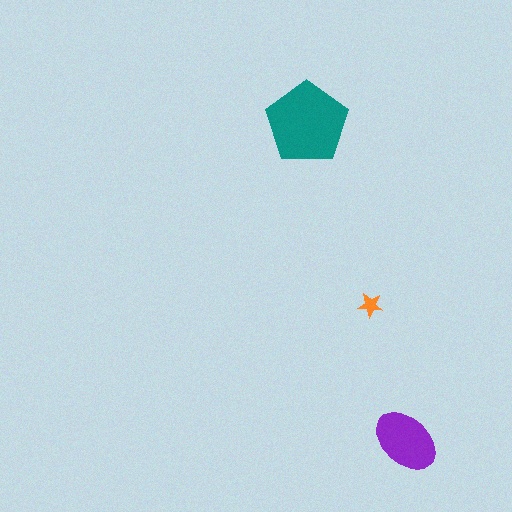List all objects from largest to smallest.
The teal pentagon, the purple ellipse, the orange star.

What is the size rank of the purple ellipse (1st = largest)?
2nd.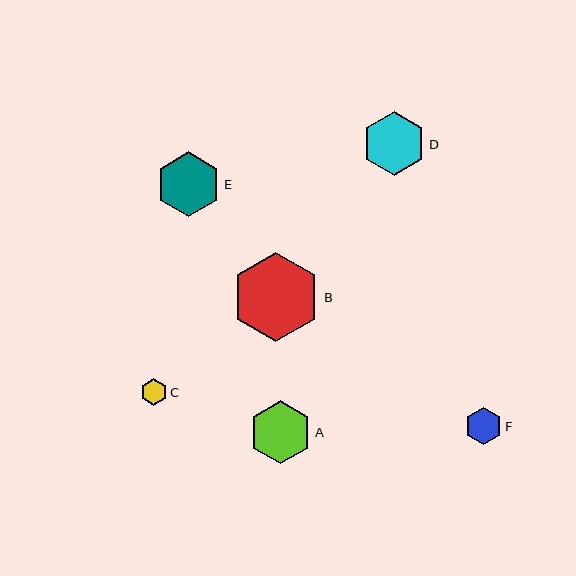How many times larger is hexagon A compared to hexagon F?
Hexagon A is approximately 1.7 times the size of hexagon F.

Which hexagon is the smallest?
Hexagon C is the smallest with a size of approximately 27 pixels.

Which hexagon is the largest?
Hexagon B is the largest with a size of approximately 90 pixels.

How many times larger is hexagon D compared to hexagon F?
Hexagon D is approximately 1.8 times the size of hexagon F.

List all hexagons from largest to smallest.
From largest to smallest: B, E, D, A, F, C.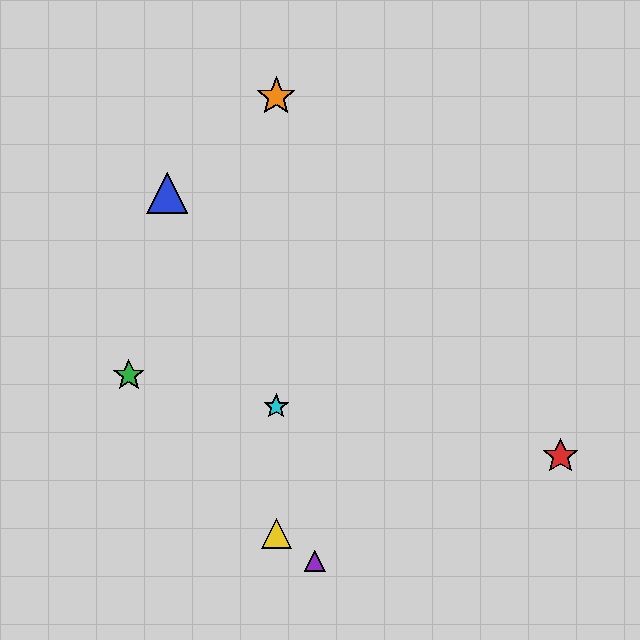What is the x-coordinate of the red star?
The red star is at x≈561.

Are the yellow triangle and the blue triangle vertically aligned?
No, the yellow triangle is at x≈276 and the blue triangle is at x≈167.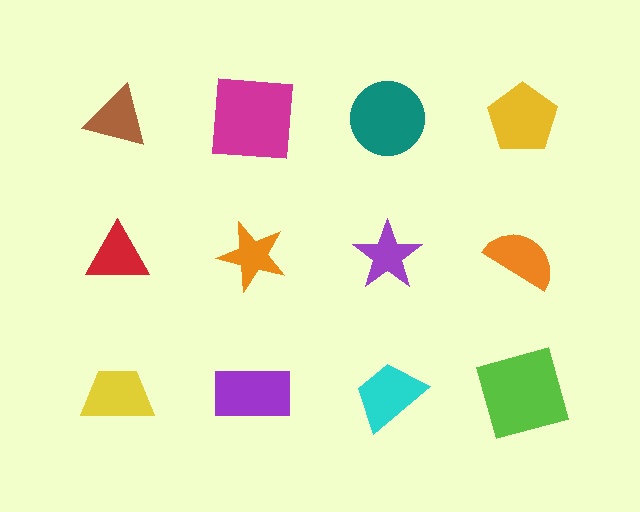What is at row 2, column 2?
An orange star.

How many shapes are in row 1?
4 shapes.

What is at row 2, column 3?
A purple star.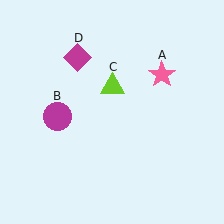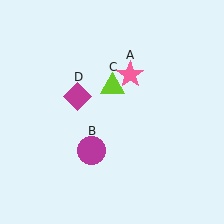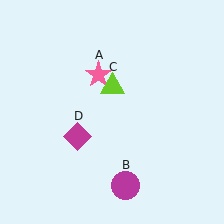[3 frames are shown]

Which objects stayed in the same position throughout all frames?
Lime triangle (object C) remained stationary.